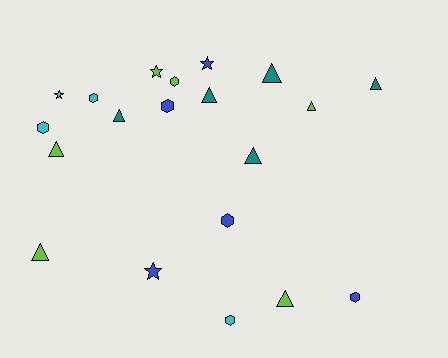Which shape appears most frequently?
Triangle, with 9 objects.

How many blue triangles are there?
There are no blue triangles.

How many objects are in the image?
There are 20 objects.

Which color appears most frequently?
Lime, with 6 objects.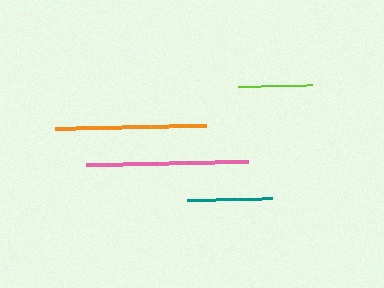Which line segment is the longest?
The pink line is the longest at approximately 162 pixels.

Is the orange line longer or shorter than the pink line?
The pink line is longer than the orange line.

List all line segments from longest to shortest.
From longest to shortest: pink, orange, teal, lime.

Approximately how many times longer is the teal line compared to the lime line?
The teal line is approximately 1.2 times the length of the lime line.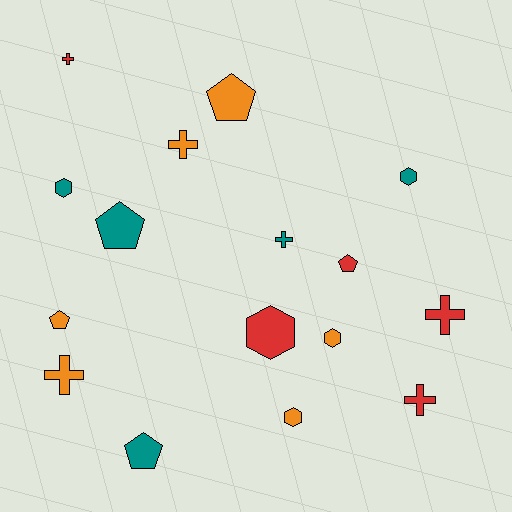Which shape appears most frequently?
Cross, with 6 objects.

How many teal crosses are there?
There is 1 teal cross.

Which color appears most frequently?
Orange, with 6 objects.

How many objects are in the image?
There are 16 objects.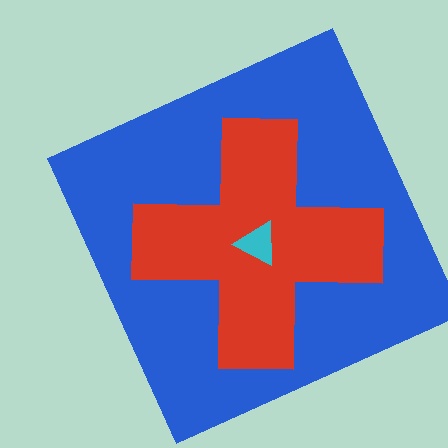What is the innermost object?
The cyan triangle.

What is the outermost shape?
The blue square.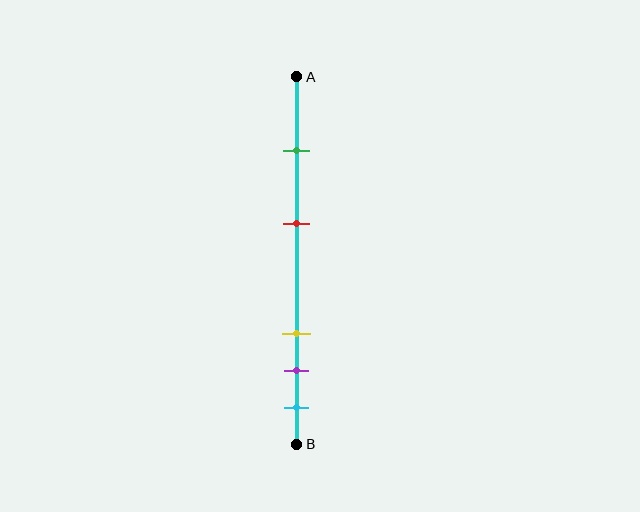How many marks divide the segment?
There are 5 marks dividing the segment.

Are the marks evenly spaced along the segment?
No, the marks are not evenly spaced.